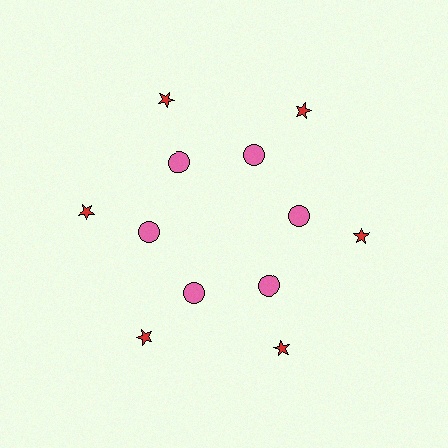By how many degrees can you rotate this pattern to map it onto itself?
The pattern maps onto itself every 60 degrees of rotation.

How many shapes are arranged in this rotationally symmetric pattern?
There are 12 shapes, arranged in 6 groups of 2.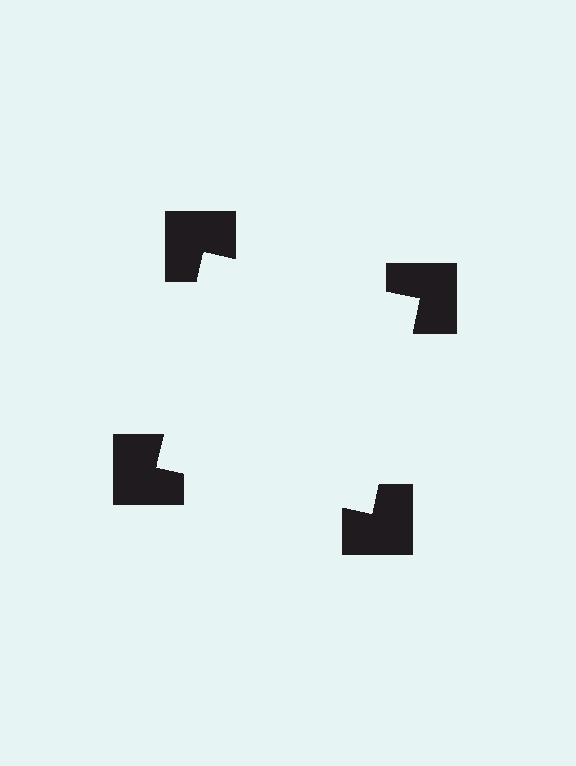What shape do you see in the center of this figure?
An illusory square — its edges are inferred from the aligned wedge cuts in the notched squares, not physically drawn.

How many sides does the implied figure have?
4 sides.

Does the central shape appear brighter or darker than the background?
It typically appears slightly brighter than the background, even though no actual brightness change is drawn.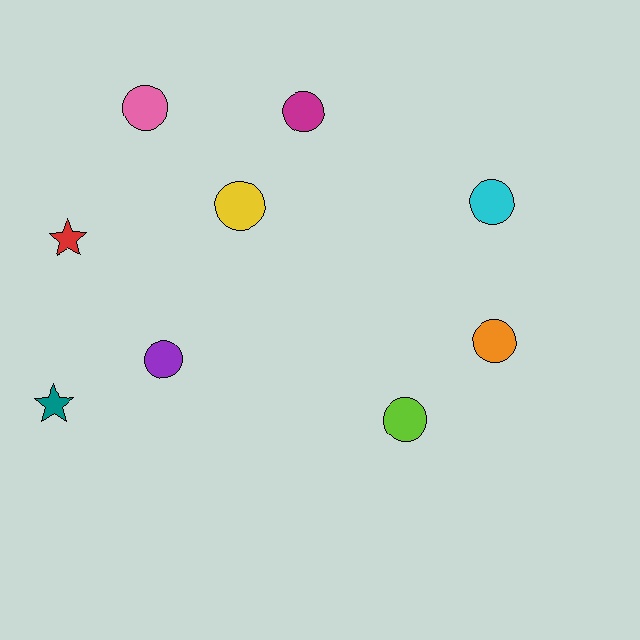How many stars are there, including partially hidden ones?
There are 2 stars.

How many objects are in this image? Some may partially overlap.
There are 9 objects.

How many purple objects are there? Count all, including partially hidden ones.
There is 1 purple object.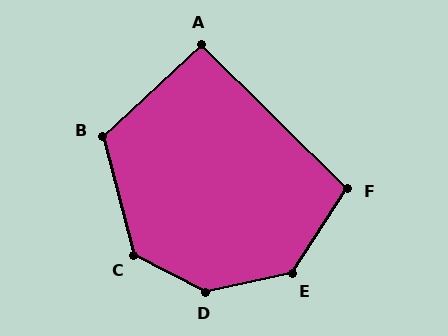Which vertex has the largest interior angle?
D, at approximately 140 degrees.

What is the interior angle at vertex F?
Approximately 102 degrees (obtuse).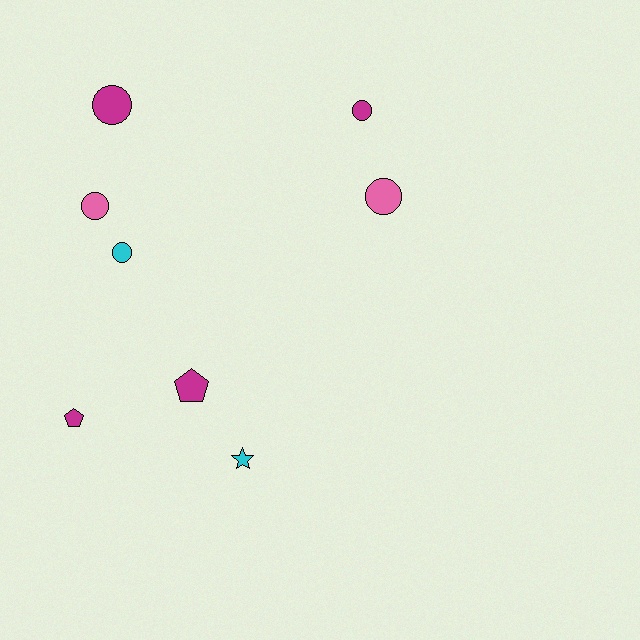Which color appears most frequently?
Magenta, with 4 objects.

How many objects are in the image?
There are 8 objects.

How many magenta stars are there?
There are no magenta stars.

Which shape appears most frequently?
Circle, with 5 objects.